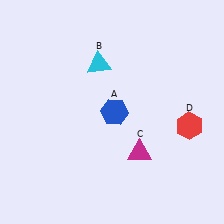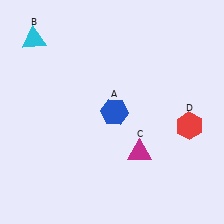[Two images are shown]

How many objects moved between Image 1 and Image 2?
1 object moved between the two images.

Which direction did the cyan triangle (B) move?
The cyan triangle (B) moved left.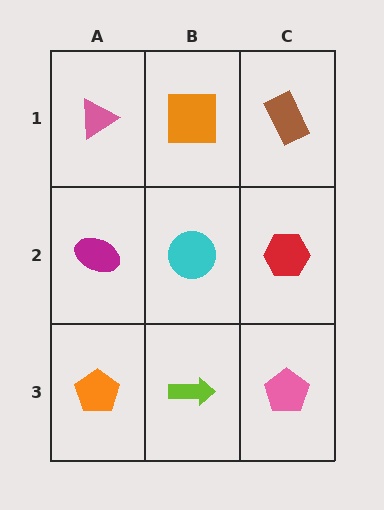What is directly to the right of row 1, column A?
An orange square.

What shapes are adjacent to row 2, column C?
A brown rectangle (row 1, column C), a pink pentagon (row 3, column C), a cyan circle (row 2, column B).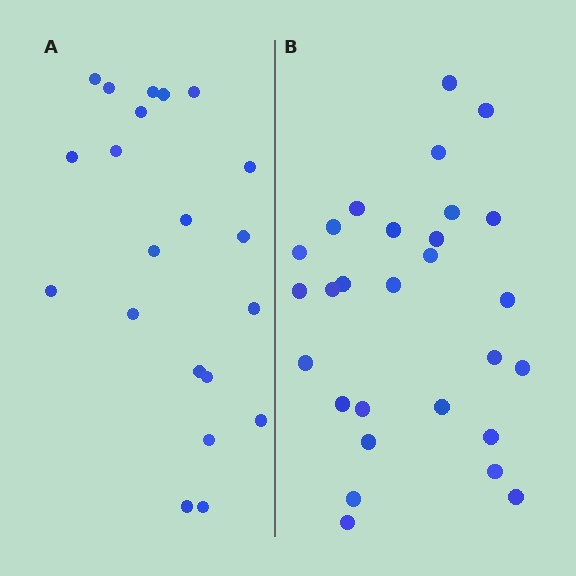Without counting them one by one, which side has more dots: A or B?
Region B (the right region) has more dots.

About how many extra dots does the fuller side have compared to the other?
Region B has roughly 8 or so more dots than region A.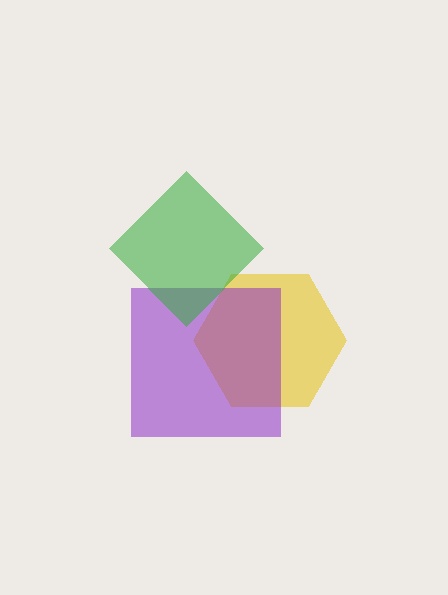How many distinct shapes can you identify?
There are 3 distinct shapes: a yellow hexagon, a purple square, a green diamond.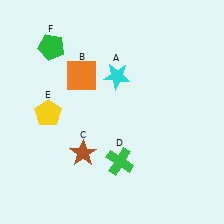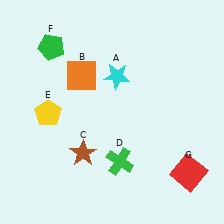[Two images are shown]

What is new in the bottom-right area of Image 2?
A red square (G) was added in the bottom-right area of Image 2.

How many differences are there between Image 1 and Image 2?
There is 1 difference between the two images.